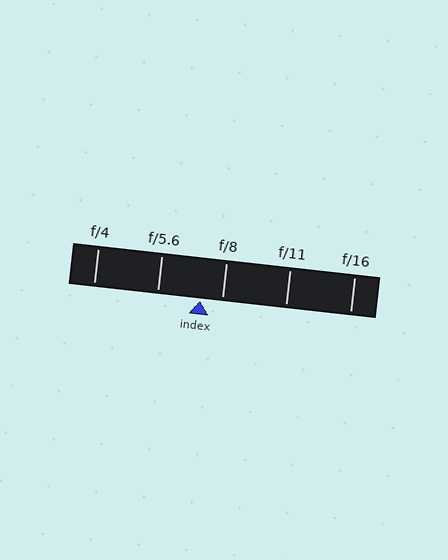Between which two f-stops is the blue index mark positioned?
The index mark is between f/5.6 and f/8.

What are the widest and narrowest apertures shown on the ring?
The widest aperture shown is f/4 and the narrowest is f/16.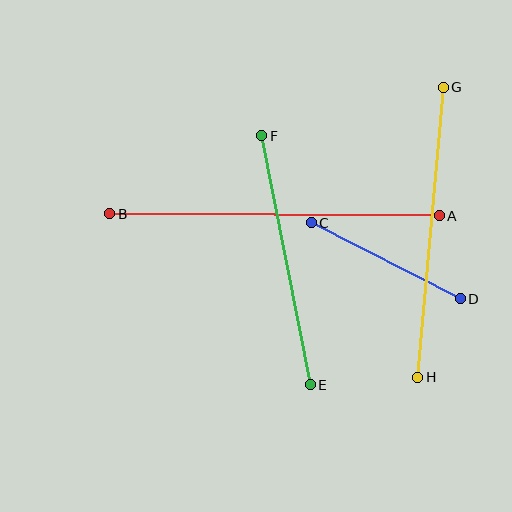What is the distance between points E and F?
The distance is approximately 254 pixels.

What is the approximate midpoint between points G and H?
The midpoint is at approximately (430, 232) pixels.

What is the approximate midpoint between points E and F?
The midpoint is at approximately (286, 260) pixels.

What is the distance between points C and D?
The distance is approximately 167 pixels.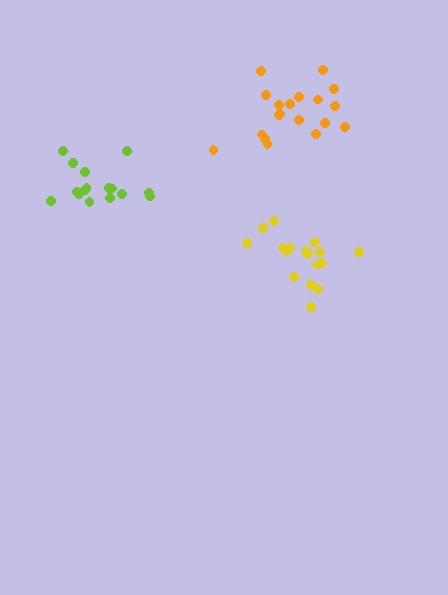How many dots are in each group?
Group 1: 17 dots, Group 2: 19 dots, Group 3: 16 dots (52 total).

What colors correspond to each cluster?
The clusters are colored: yellow, orange, lime.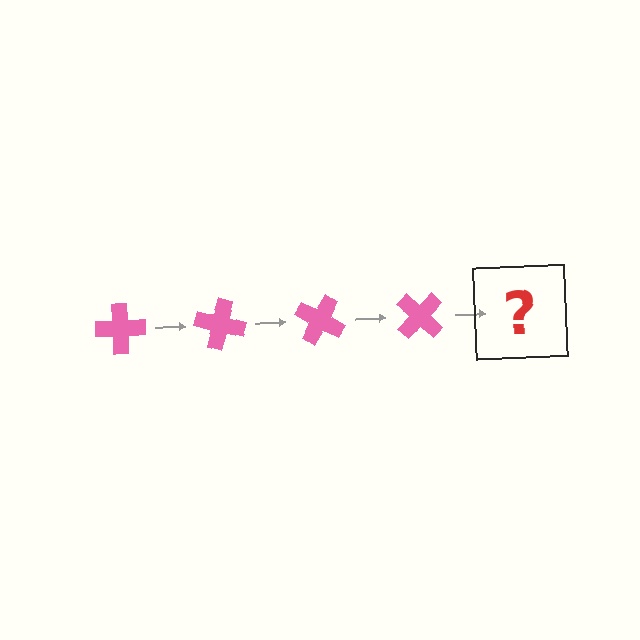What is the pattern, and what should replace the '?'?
The pattern is that the cross rotates 15 degrees each step. The '?' should be a pink cross rotated 60 degrees.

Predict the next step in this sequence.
The next step is a pink cross rotated 60 degrees.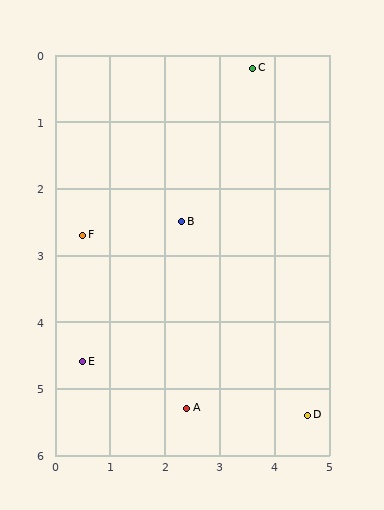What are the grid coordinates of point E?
Point E is at approximately (0.5, 4.6).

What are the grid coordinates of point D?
Point D is at approximately (4.6, 5.4).